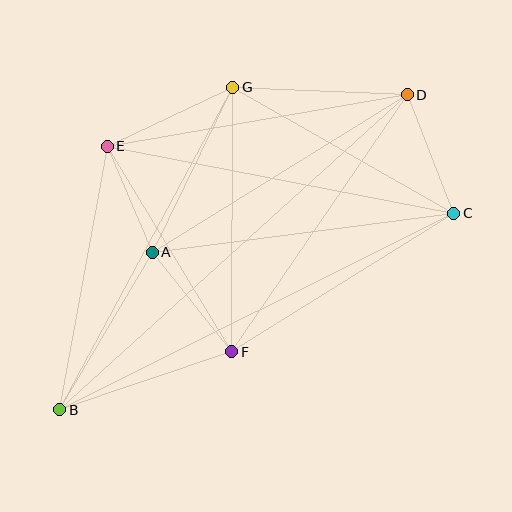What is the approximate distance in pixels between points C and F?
The distance between C and F is approximately 262 pixels.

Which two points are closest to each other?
Points A and E are closest to each other.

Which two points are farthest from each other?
Points B and D are farthest from each other.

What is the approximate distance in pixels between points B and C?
The distance between B and C is approximately 440 pixels.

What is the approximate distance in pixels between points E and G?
The distance between E and G is approximately 139 pixels.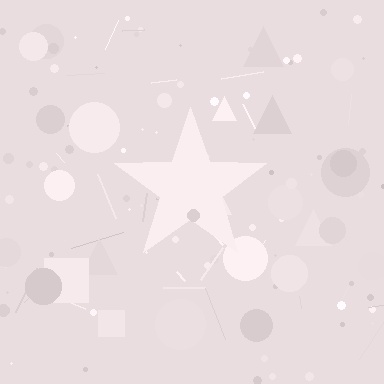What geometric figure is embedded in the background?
A star is embedded in the background.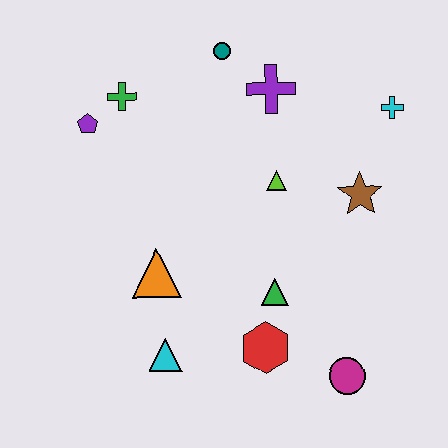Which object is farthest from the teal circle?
The magenta circle is farthest from the teal circle.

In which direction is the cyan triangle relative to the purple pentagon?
The cyan triangle is below the purple pentagon.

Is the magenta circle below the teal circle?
Yes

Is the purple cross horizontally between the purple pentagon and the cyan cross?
Yes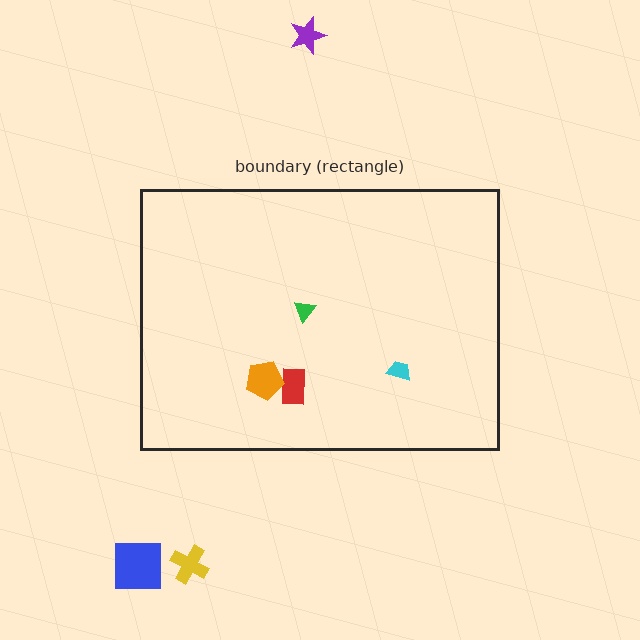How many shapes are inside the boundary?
4 inside, 3 outside.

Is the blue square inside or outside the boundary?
Outside.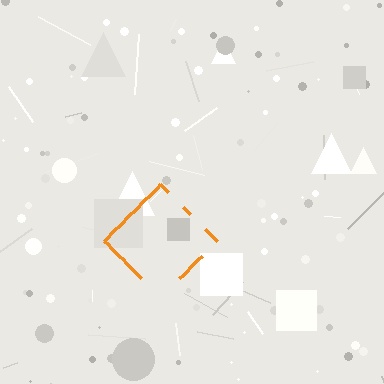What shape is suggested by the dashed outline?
The dashed outline suggests a diamond.